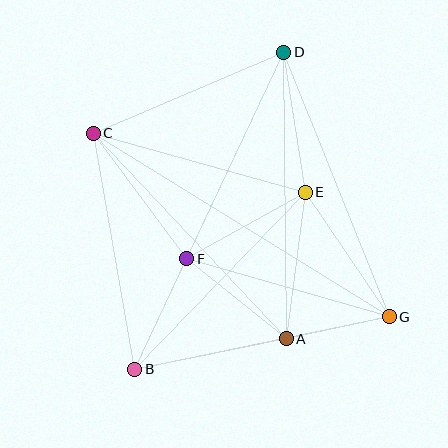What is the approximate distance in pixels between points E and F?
The distance between E and F is approximately 136 pixels.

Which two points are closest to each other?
Points A and G are closest to each other.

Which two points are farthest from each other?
Points B and D are farthest from each other.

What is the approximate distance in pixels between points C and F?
The distance between C and F is approximately 157 pixels.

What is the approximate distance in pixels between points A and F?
The distance between A and F is approximately 128 pixels.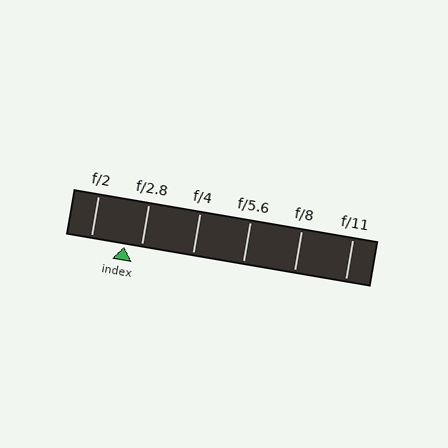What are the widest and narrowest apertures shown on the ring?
The widest aperture shown is f/2 and the narrowest is f/11.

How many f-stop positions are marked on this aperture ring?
There are 6 f-stop positions marked.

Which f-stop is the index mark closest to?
The index mark is closest to f/2.8.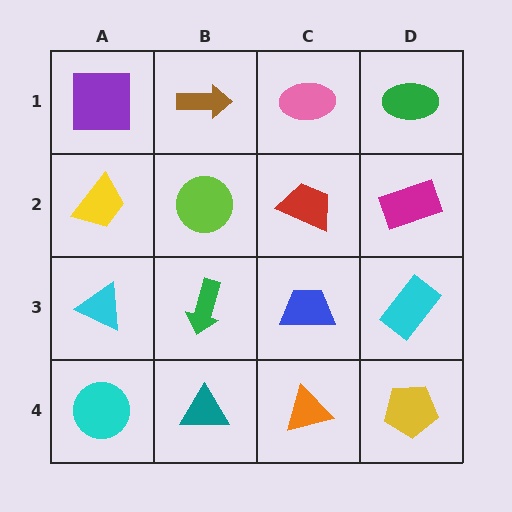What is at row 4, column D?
A yellow pentagon.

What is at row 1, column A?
A purple square.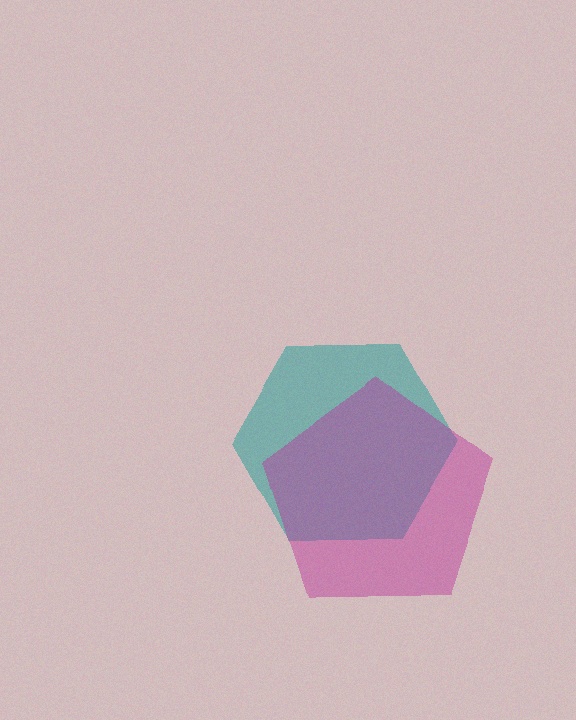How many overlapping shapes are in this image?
There are 2 overlapping shapes in the image.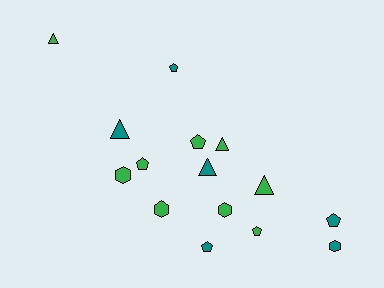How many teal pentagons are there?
There are 3 teal pentagons.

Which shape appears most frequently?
Pentagon, with 6 objects.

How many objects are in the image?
There are 15 objects.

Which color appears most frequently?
Green, with 9 objects.